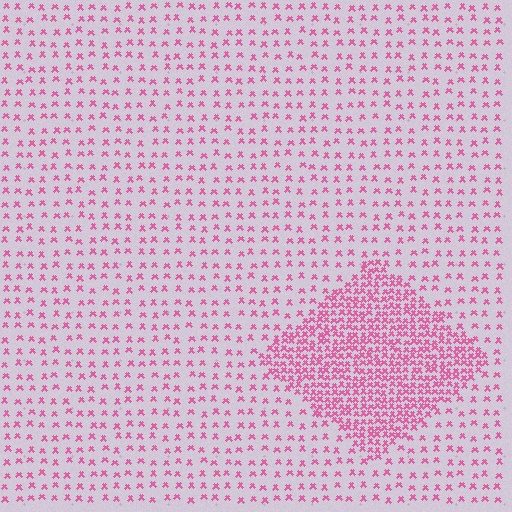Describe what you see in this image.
The image contains small pink elements arranged at two different densities. A diamond-shaped region is visible where the elements are more densely packed than the surrounding area.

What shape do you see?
I see a diamond.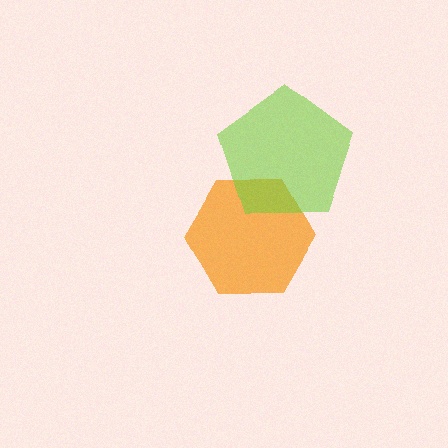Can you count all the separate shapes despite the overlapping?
Yes, there are 2 separate shapes.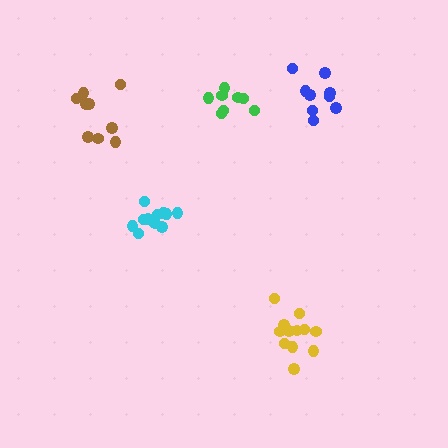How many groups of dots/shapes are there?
There are 5 groups.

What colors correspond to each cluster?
The clusters are colored: yellow, cyan, green, blue, brown.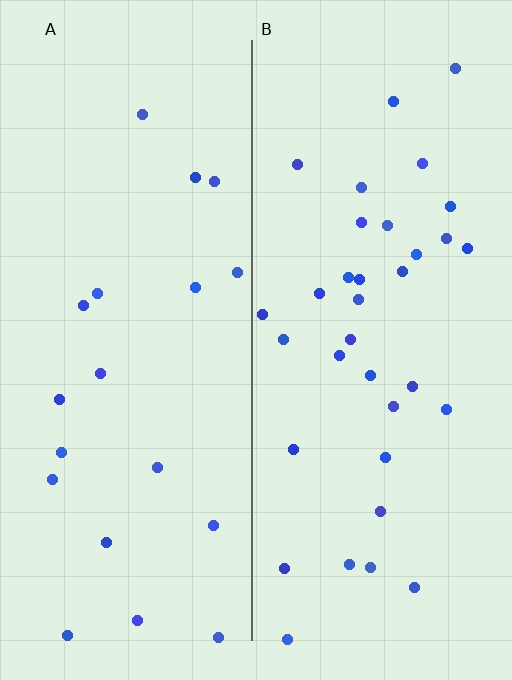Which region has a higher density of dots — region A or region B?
B (the right).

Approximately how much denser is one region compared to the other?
Approximately 1.8× — region B over region A.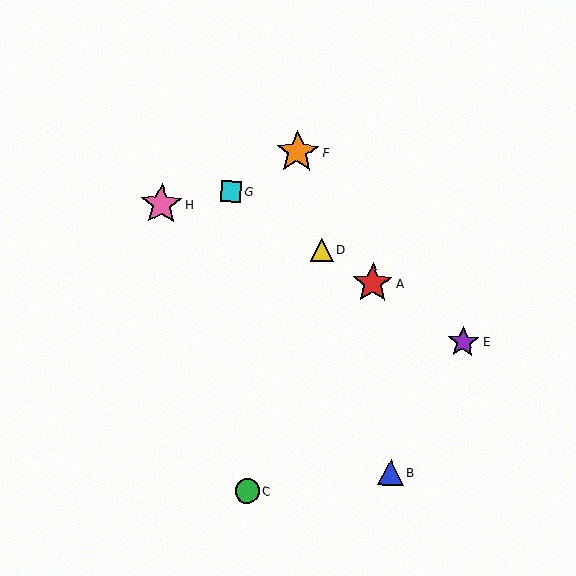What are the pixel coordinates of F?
Object F is at (297, 152).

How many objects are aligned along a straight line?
4 objects (A, D, E, G) are aligned along a straight line.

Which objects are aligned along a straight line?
Objects A, D, E, G are aligned along a straight line.